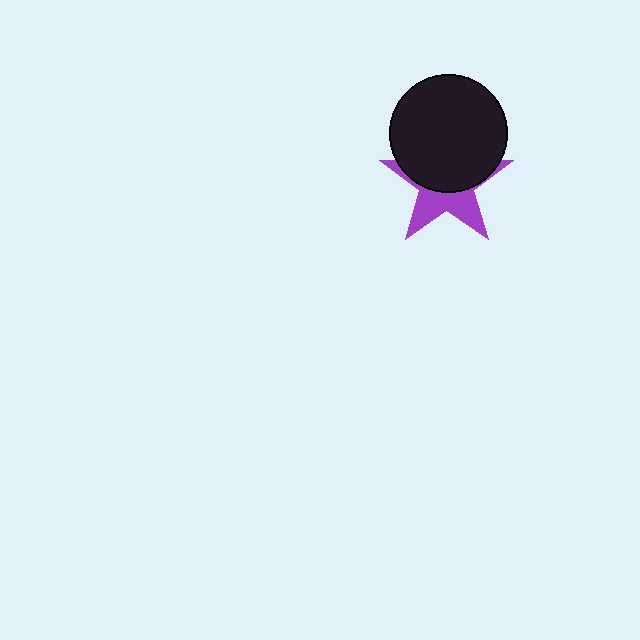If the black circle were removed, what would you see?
You would see the complete purple star.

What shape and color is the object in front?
The object in front is a black circle.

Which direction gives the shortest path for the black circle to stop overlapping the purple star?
Moving up gives the shortest separation.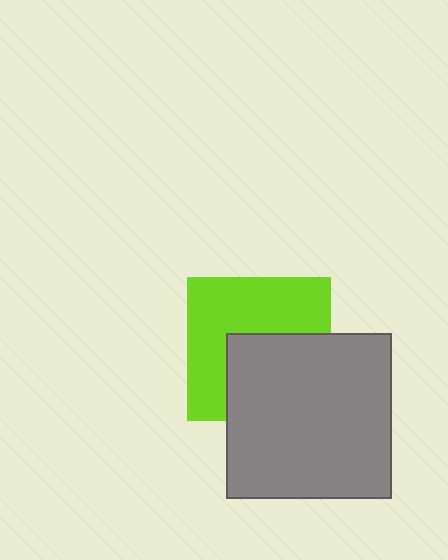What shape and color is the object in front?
The object in front is a gray square.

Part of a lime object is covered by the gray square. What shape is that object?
It is a square.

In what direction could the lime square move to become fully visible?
The lime square could move up. That would shift it out from behind the gray square entirely.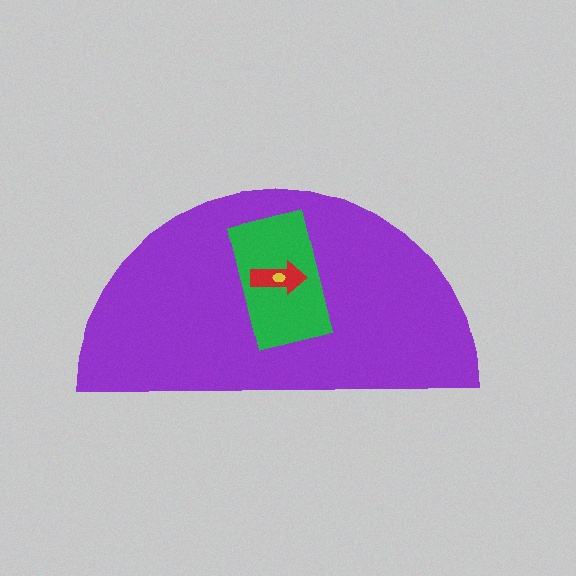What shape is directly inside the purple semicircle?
The green rectangle.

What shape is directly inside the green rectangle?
The red arrow.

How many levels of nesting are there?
4.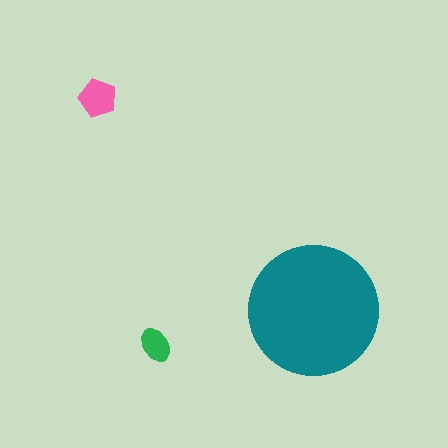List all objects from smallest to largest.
The green ellipse, the pink pentagon, the teal circle.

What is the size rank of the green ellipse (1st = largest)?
3rd.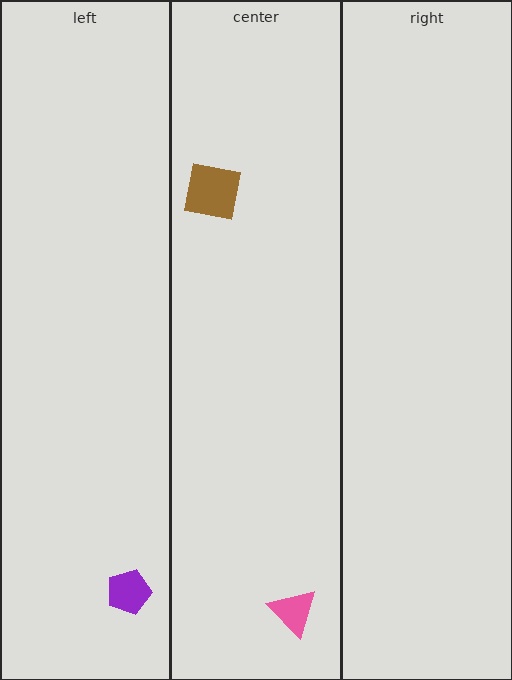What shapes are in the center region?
The brown square, the pink triangle.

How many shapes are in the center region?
2.